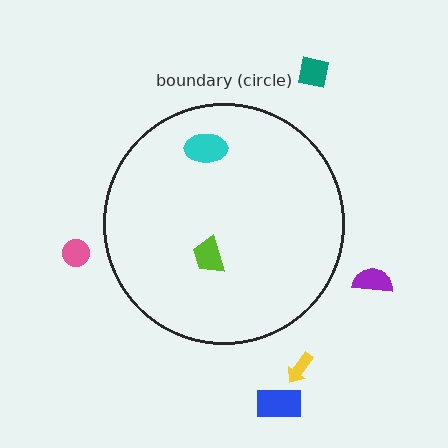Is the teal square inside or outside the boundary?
Outside.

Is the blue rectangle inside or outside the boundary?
Outside.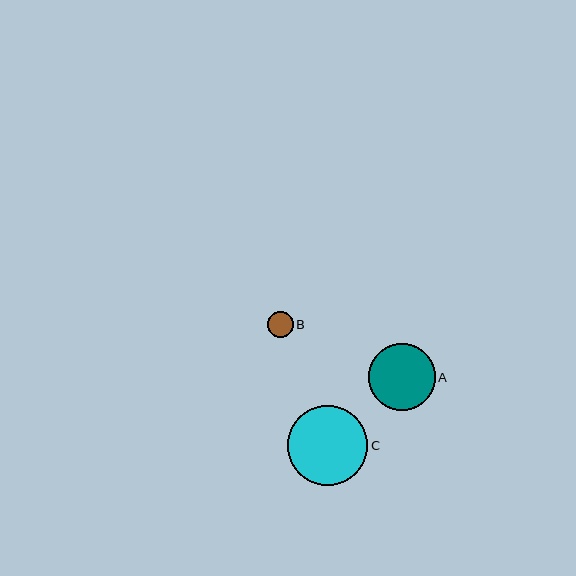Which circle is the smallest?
Circle B is the smallest with a size of approximately 26 pixels.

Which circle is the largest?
Circle C is the largest with a size of approximately 80 pixels.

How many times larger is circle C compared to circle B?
Circle C is approximately 3.1 times the size of circle B.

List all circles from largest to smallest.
From largest to smallest: C, A, B.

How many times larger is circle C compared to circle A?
Circle C is approximately 1.2 times the size of circle A.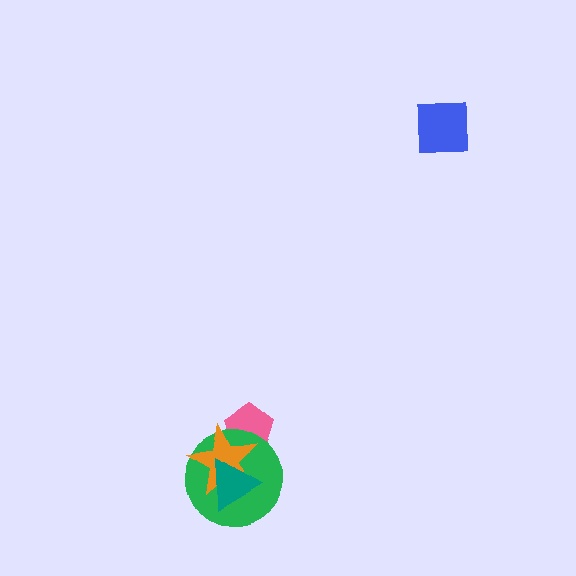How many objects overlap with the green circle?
3 objects overlap with the green circle.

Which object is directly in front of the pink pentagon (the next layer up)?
The green circle is directly in front of the pink pentagon.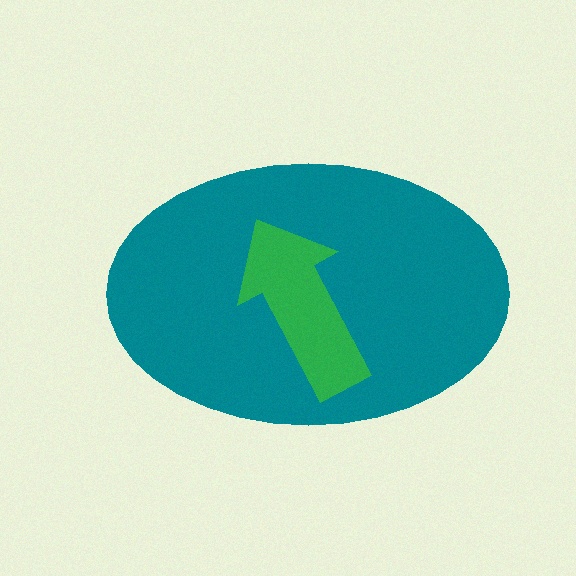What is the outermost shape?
The teal ellipse.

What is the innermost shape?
The green arrow.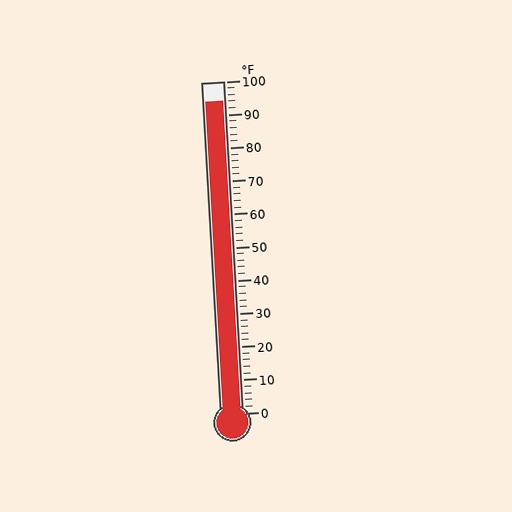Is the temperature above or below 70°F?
The temperature is above 70°F.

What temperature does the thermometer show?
The thermometer shows approximately 94°F.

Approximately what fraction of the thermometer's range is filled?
The thermometer is filled to approximately 95% of its range.